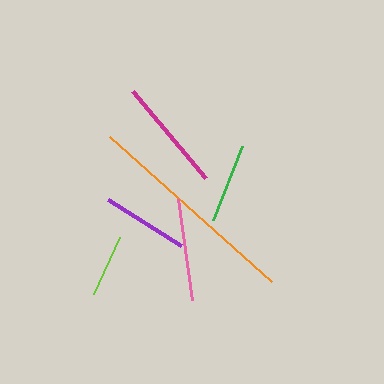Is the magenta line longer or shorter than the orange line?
The orange line is longer than the magenta line.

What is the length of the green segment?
The green segment is approximately 80 pixels long.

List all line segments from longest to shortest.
From longest to shortest: orange, magenta, pink, purple, green, lime.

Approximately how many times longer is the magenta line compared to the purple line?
The magenta line is approximately 1.3 times the length of the purple line.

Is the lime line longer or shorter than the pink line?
The pink line is longer than the lime line.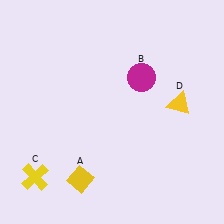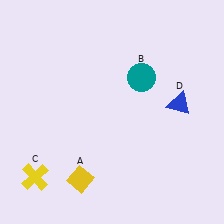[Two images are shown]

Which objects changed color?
B changed from magenta to teal. D changed from yellow to blue.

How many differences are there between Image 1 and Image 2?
There are 2 differences between the two images.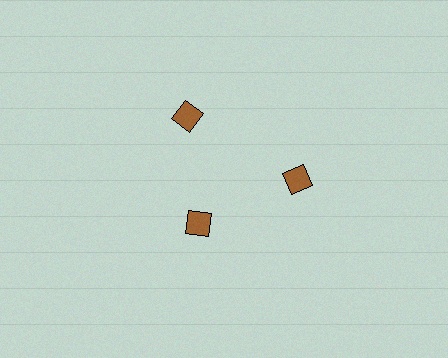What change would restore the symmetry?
The symmetry would be restored by moving it outward, back onto the ring so that all 3 squares sit at equal angles and equal distance from the center.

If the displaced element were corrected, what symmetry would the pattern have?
It would have 3-fold rotational symmetry — the pattern would map onto itself every 120 degrees.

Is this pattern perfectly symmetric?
No. The 3 brown squares are arranged in a ring, but one element near the 7 o'clock position is pulled inward toward the center, breaking the 3-fold rotational symmetry.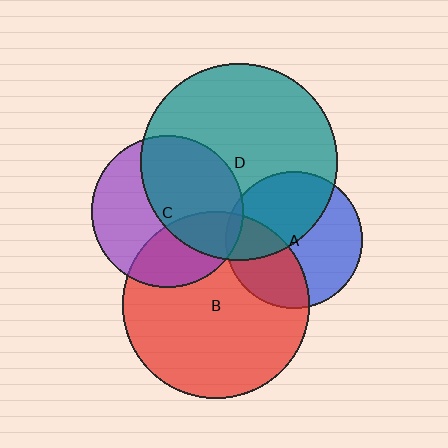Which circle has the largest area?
Circle D (teal).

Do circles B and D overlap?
Yes.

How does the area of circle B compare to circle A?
Approximately 1.8 times.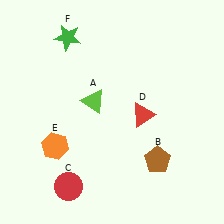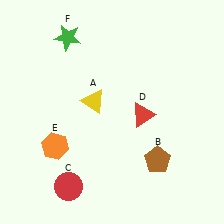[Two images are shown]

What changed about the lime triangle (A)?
In Image 1, A is lime. In Image 2, it changed to yellow.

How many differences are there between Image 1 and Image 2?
There is 1 difference between the two images.